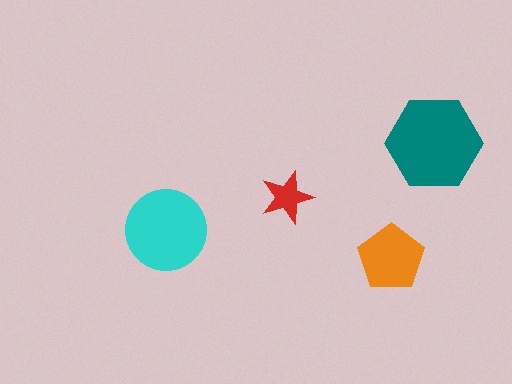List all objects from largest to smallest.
The teal hexagon, the cyan circle, the orange pentagon, the red star.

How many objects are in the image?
There are 4 objects in the image.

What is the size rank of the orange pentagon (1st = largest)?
3rd.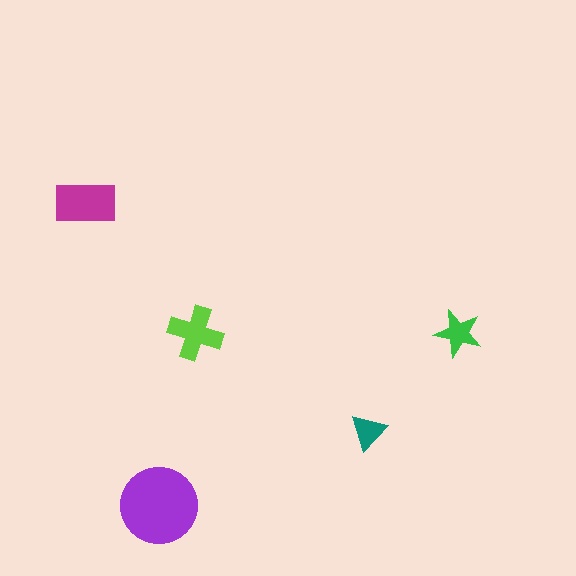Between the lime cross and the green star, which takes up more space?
The lime cross.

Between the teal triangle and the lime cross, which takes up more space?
The lime cross.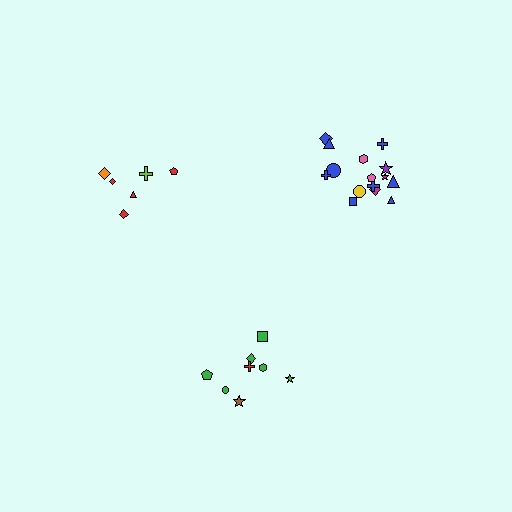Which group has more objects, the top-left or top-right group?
The top-right group.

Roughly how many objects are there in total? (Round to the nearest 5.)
Roughly 30 objects in total.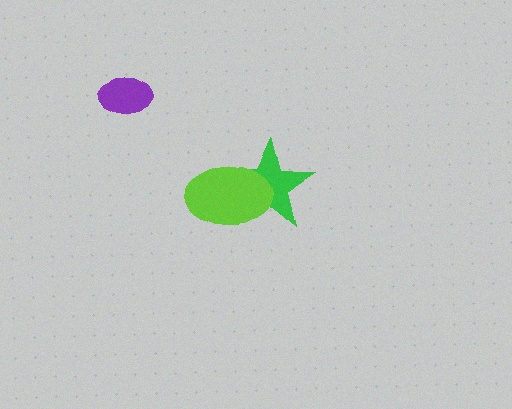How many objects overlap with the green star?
1 object overlaps with the green star.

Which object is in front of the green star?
The lime ellipse is in front of the green star.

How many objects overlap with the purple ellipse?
0 objects overlap with the purple ellipse.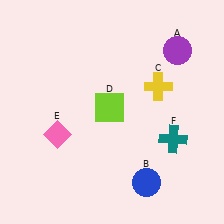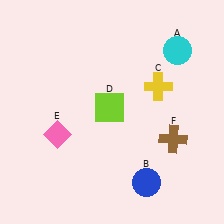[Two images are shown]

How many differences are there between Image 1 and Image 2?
There are 2 differences between the two images.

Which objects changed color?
A changed from purple to cyan. F changed from teal to brown.